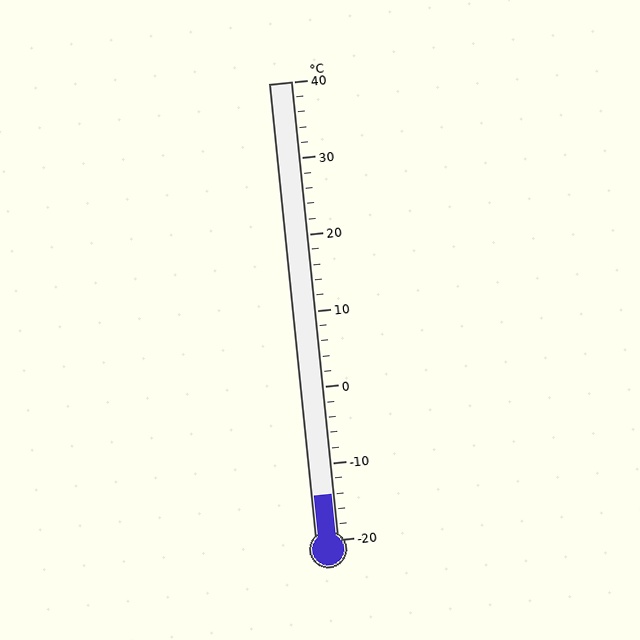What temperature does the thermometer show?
The thermometer shows approximately -14°C.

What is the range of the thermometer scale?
The thermometer scale ranges from -20°C to 40°C.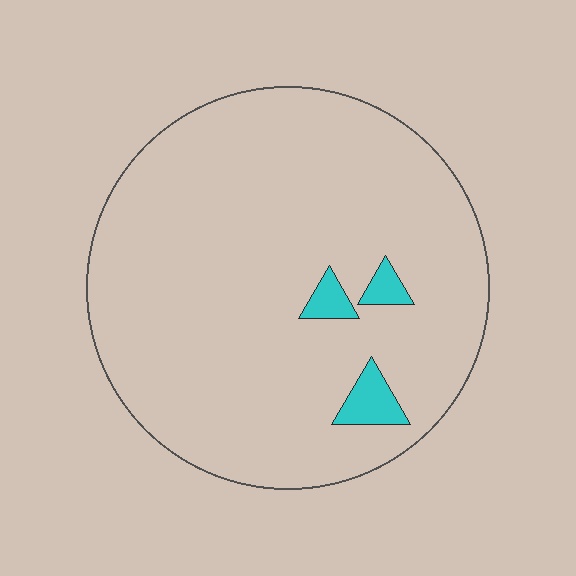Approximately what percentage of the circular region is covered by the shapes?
Approximately 5%.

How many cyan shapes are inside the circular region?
3.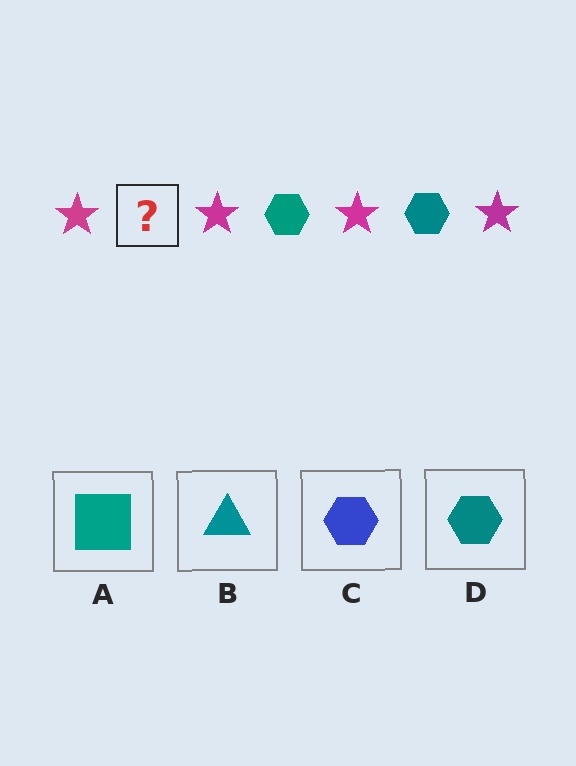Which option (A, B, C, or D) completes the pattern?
D.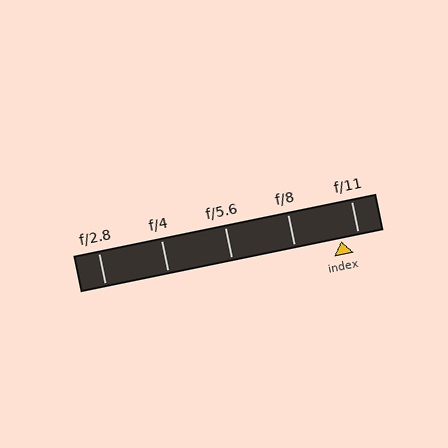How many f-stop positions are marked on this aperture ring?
There are 5 f-stop positions marked.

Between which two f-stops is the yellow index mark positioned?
The index mark is between f/8 and f/11.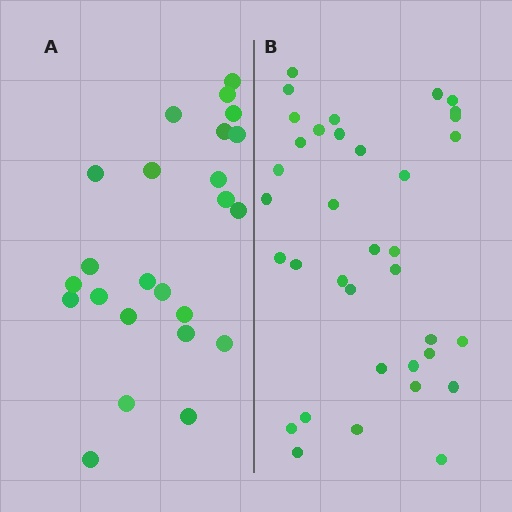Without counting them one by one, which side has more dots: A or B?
Region B (the right region) has more dots.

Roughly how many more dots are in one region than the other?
Region B has roughly 12 or so more dots than region A.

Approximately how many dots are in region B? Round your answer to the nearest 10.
About 40 dots. (The exact count is 36, which rounds to 40.)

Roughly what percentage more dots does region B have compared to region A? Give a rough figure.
About 50% more.